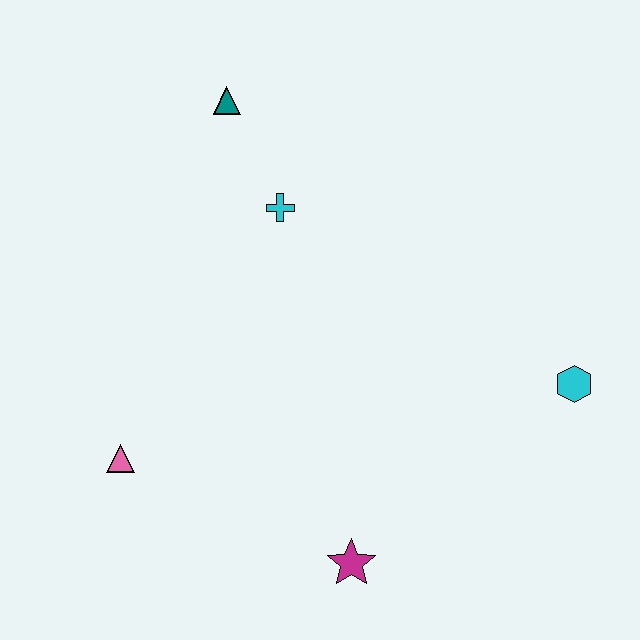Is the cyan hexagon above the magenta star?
Yes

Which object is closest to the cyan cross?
The teal triangle is closest to the cyan cross.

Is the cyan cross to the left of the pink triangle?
No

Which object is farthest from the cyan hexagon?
The pink triangle is farthest from the cyan hexagon.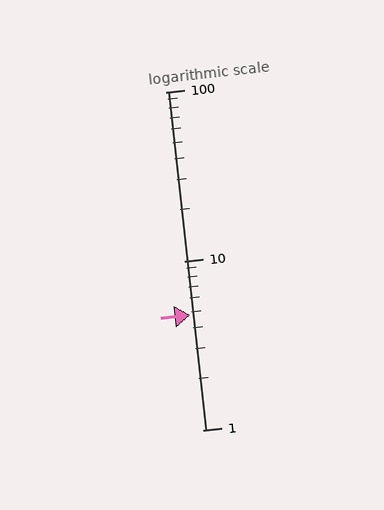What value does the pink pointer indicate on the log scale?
The pointer indicates approximately 4.8.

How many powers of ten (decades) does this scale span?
The scale spans 2 decades, from 1 to 100.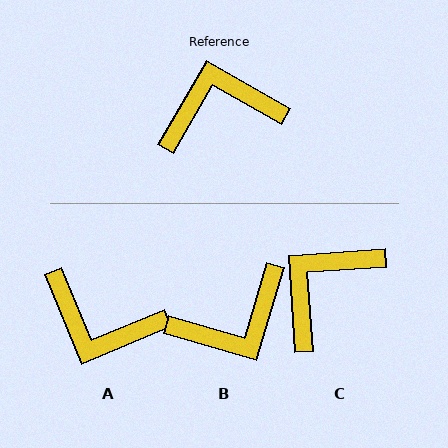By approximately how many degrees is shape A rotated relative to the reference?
Approximately 143 degrees counter-clockwise.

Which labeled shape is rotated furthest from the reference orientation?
B, about 166 degrees away.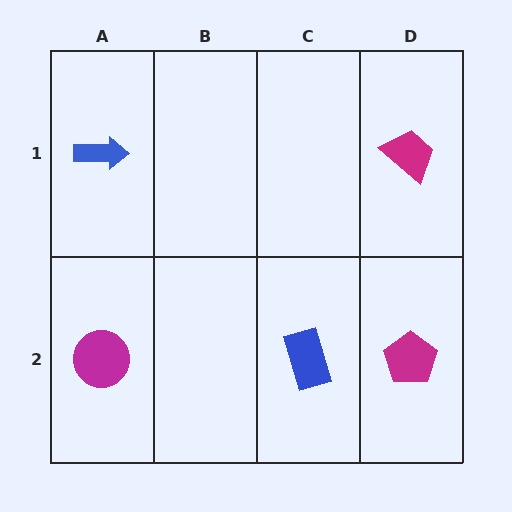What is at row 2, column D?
A magenta pentagon.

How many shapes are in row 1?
2 shapes.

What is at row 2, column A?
A magenta circle.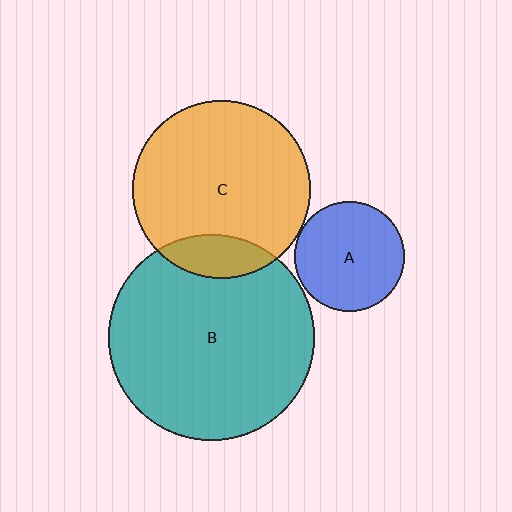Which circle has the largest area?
Circle B (teal).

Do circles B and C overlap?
Yes.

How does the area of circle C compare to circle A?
Approximately 2.6 times.